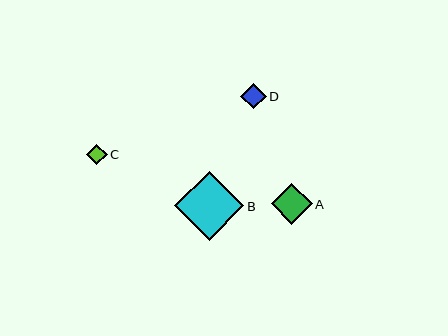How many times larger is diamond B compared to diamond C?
Diamond B is approximately 3.4 times the size of diamond C.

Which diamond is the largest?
Diamond B is the largest with a size of approximately 69 pixels.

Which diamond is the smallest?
Diamond C is the smallest with a size of approximately 20 pixels.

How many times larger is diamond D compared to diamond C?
Diamond D is approximately 1.2 times the size of diamond C.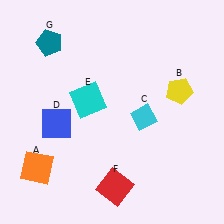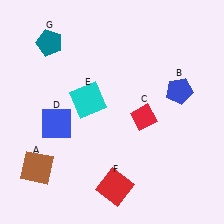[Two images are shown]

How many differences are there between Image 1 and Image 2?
There are 3 differences between the two images.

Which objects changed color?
A changed from orange to brown. B changed from yellow to blue. C changed from cyan to red.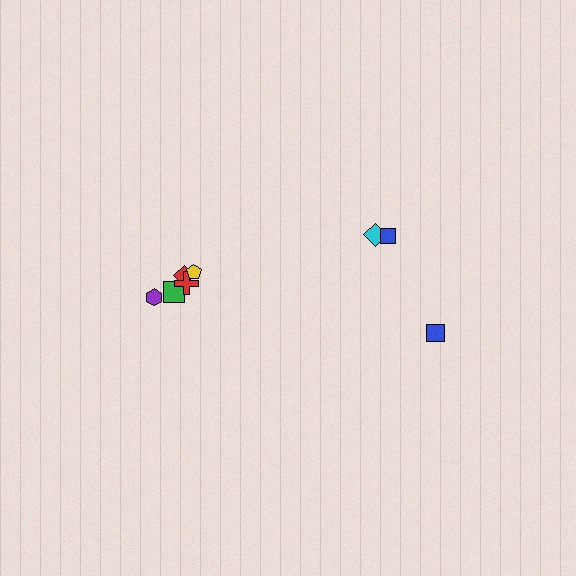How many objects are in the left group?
There are 5 objects.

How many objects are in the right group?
There are 3 objects.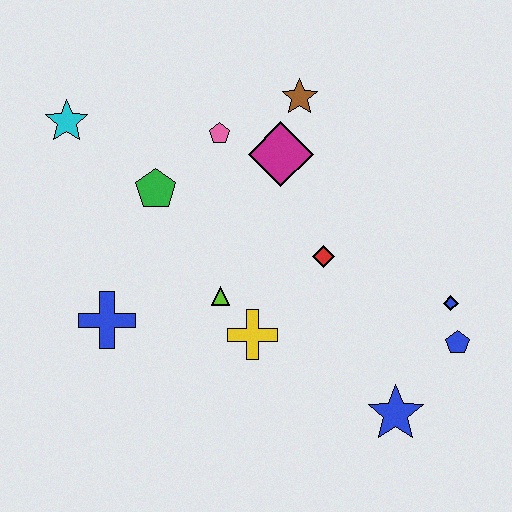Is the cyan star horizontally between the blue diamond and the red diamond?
No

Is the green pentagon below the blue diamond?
No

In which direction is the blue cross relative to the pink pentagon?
The blue cross is below the pink pentagon.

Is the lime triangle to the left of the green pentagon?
No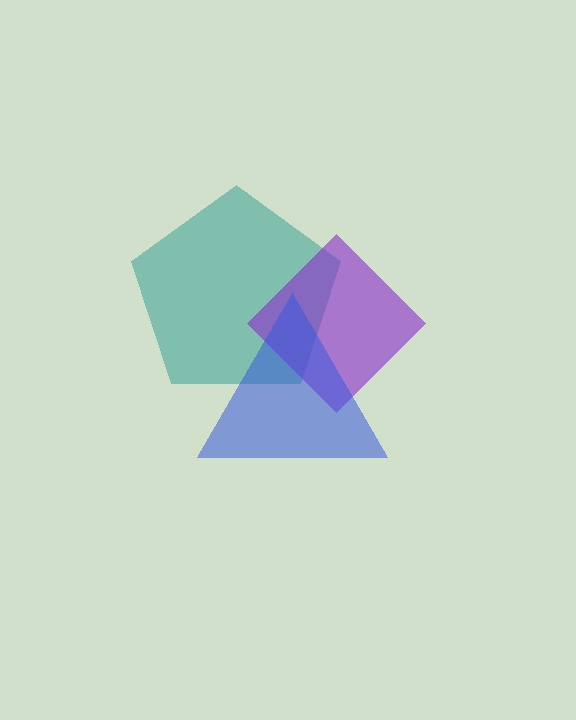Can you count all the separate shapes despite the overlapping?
Yes, there are 3 separate shapes.